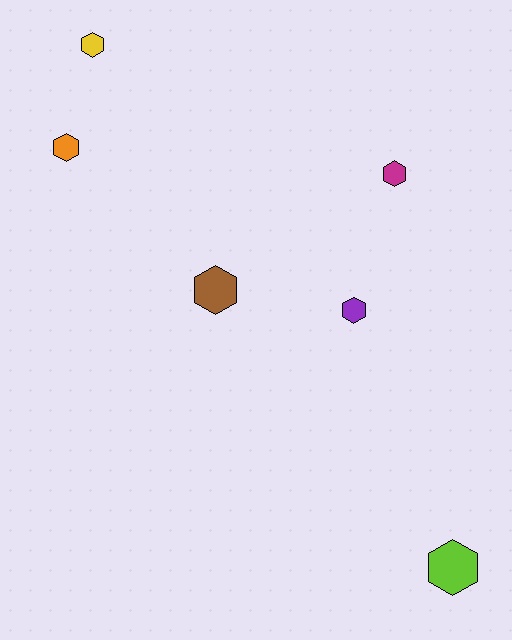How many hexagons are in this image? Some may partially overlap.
There are 6 hexagons.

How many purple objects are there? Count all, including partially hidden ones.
There is 1 purple object.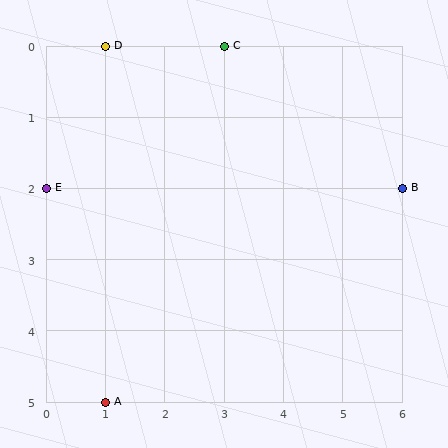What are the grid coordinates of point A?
Point A is at grid coordinates (1, 5).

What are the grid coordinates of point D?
Point D is at grid coordinates (1, 0).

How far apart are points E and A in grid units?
Points E and A are 1 column and 3 rows apart (about 3.2 grid units diagonally).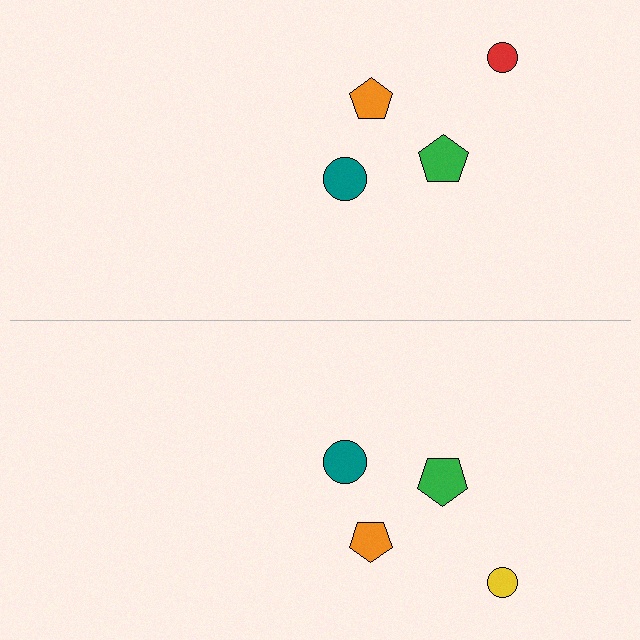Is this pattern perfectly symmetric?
No, the pattern is not perfectly symmetric. The yellow circle on the bottom side breaks the symmetry — its mirror counterpart is red.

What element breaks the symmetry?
The yellow circle on the bottom side breaks the symmetry — its mirror counterpart is red.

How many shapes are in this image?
There are 8 shapes in this image.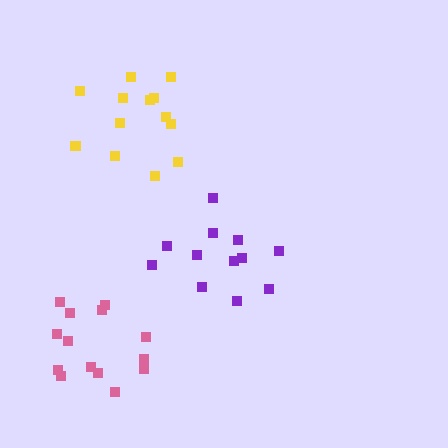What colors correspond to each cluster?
The clusters are colored: purple, yellow, pink.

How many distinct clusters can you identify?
There are 3 distinct clusters.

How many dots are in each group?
Group 1: 12 dots, Group 2: 13 dots, Group 3: 14 dots (39 total).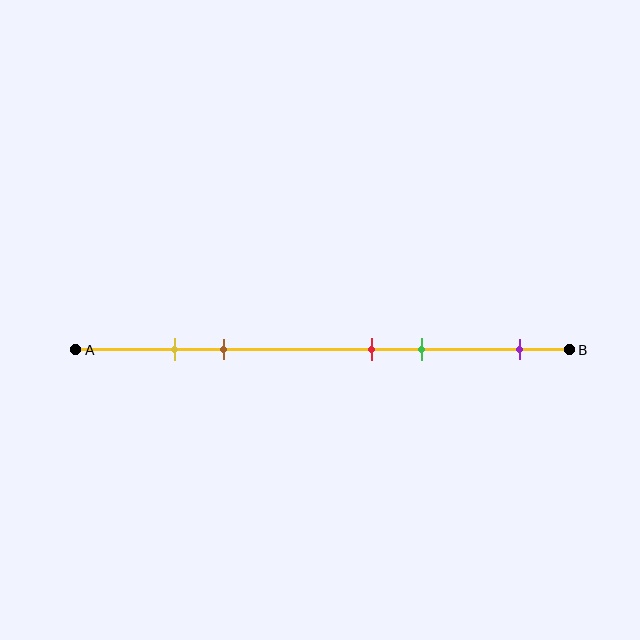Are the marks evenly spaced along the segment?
No, the marks are not evenly spaced.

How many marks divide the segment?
There are 5 marks dividing the segment.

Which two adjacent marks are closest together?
The yellow and brown marks are the closest adjacent pair.